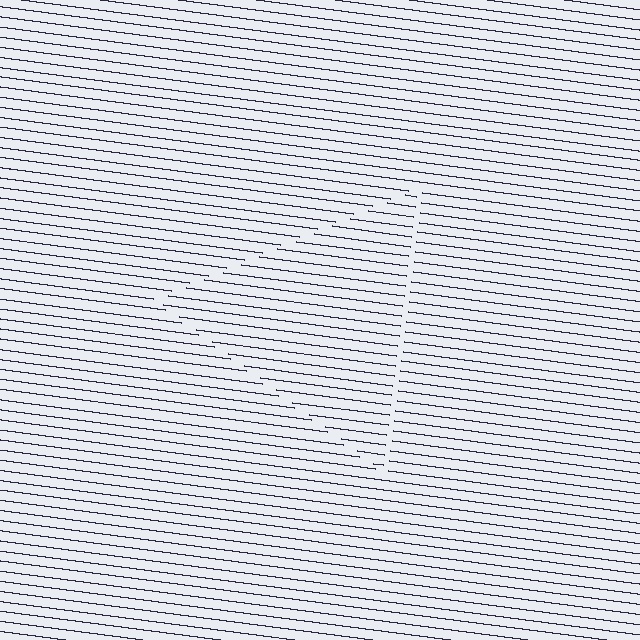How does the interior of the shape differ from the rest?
The interior of the shape contains the same grating, shifted by half a period — the contour is defined by the phase discontinuity where line-ends from the inner and outer gratings abut.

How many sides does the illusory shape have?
3 sides — the line-ends trace a triangle.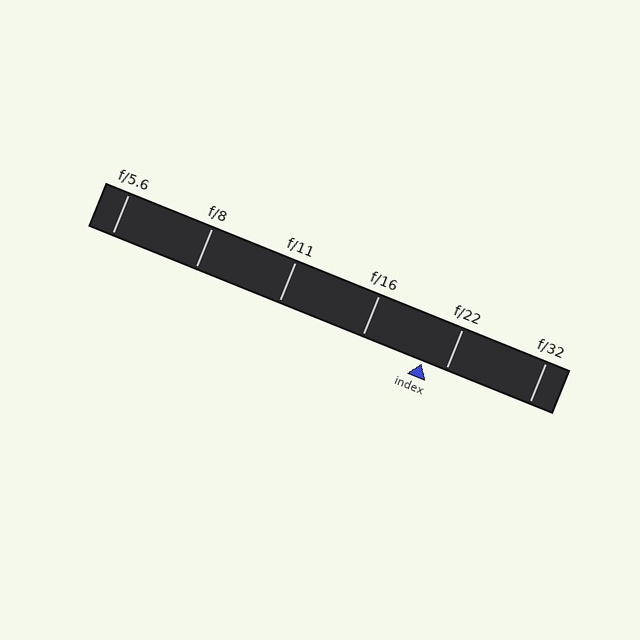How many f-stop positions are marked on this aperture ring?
There are 6 f-stop positions marked.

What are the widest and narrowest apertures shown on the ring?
The widest aperture shown is f/5.6 and the narrowest is f/32.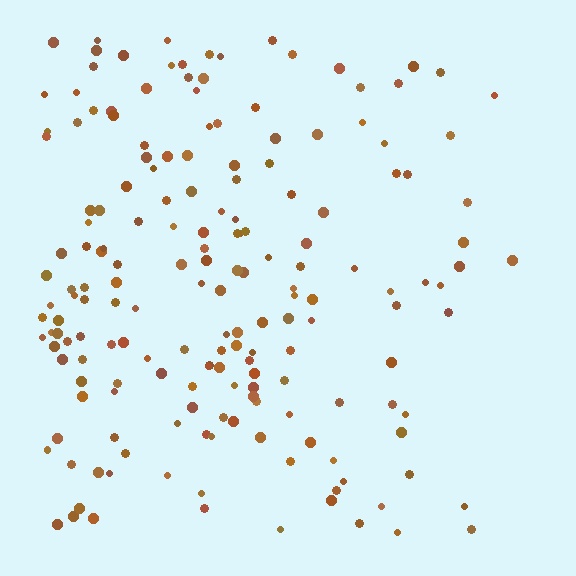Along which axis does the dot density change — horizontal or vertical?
Horizontal.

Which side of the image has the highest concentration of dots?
The left.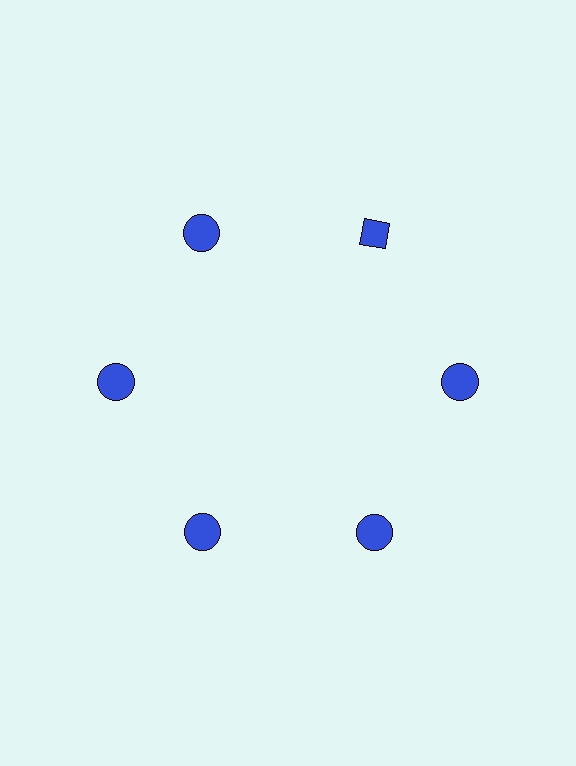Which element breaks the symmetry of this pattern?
The blue diamond at roughly the 1 o'clock position breaks the symmetry. All other shapes are blue circles.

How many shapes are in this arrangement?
There are 6 shapes arranged in a ring pattern.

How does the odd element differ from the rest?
It has a different shape: diamond instead of circle.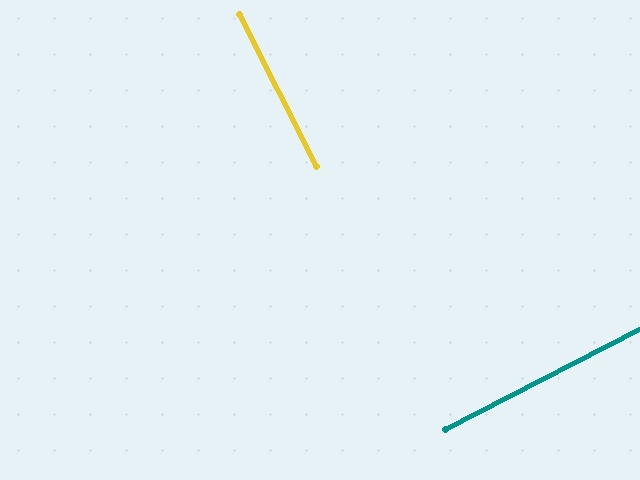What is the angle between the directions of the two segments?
Approximately 90 degrees.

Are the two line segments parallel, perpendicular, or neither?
Perpendicular — they meet at approximately 90°.